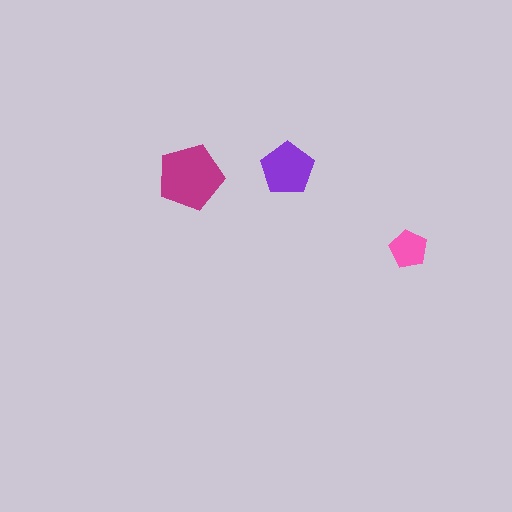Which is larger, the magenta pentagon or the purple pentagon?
The magenta one.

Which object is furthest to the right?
The pink pentagon is rightmost.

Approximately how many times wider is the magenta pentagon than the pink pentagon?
About 1.5 times wider.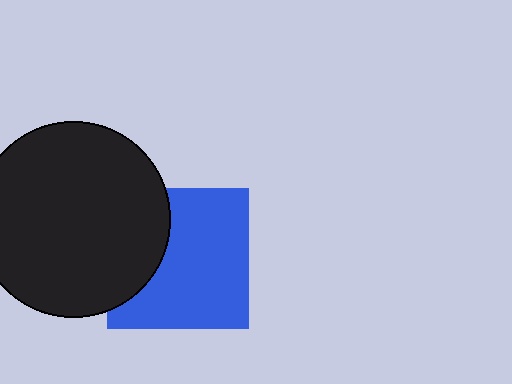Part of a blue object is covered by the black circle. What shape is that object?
It is a square.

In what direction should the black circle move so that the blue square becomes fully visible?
The black circle should move left. That is the shortest direction to clear the overlap and leave the blue square fully visible.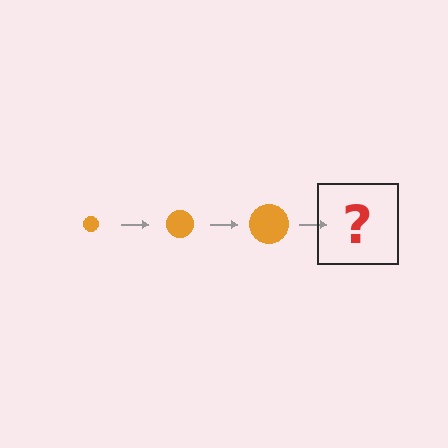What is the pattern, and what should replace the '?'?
The pattern is that the circle gets progressively larger each step. The '?' should be an orange circle, larger than the previous one.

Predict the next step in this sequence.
The next step is an orange circle, larger than the previous one.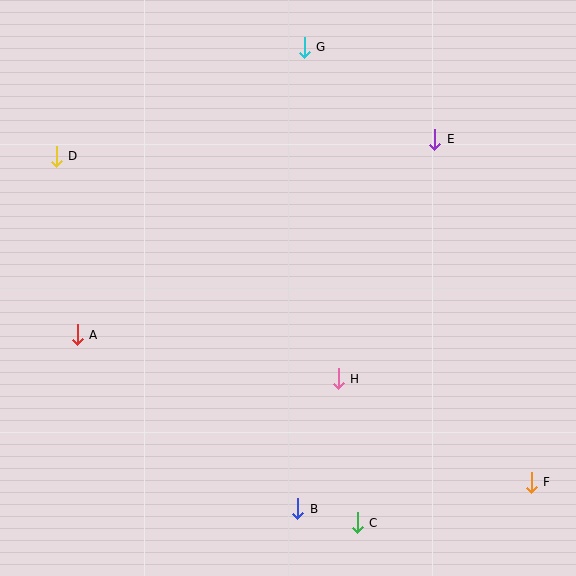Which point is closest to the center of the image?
Point H at (338, 379) is closest to the center.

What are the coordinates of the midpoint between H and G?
The midpoint between H and G is at (321, 213).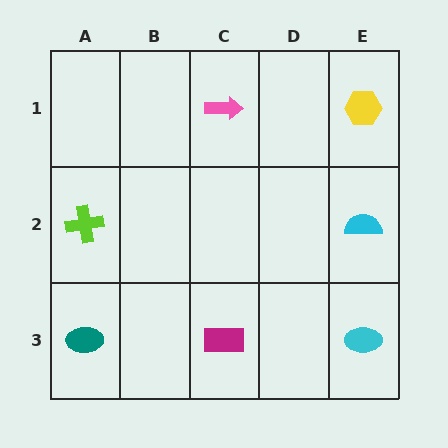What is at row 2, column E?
A cyan semicircle.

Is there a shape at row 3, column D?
No, that cell is empty.